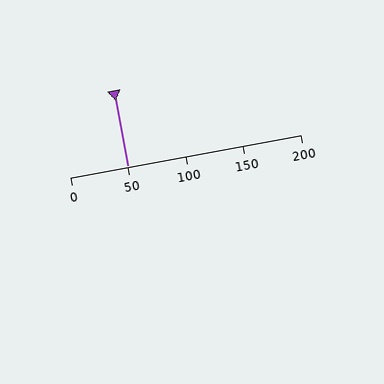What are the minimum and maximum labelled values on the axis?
The axis runs from 0 to 200.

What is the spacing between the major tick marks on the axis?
The major ticks are spaced 50 apart.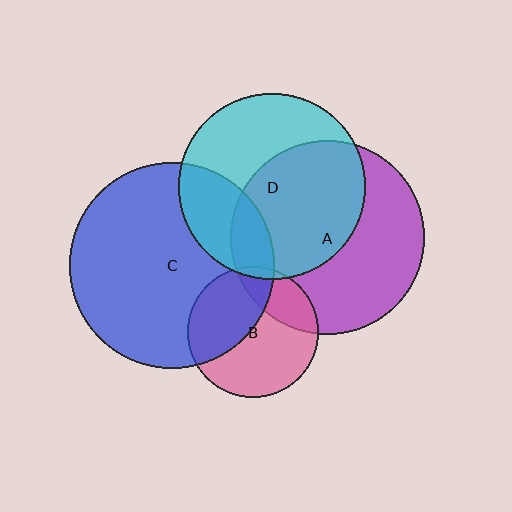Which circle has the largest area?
Circle C (blue).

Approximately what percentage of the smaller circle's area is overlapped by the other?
Approximately 10%.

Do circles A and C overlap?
Yes.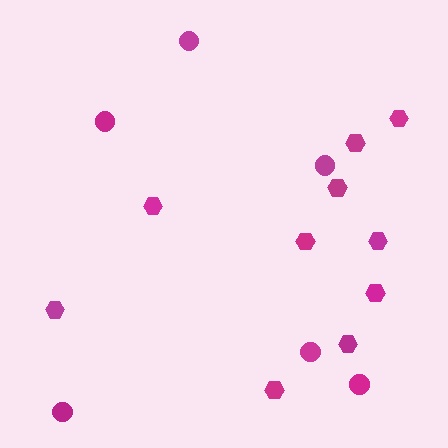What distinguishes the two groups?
There are 2 groups: one group of hexagons (10) and one group of circles (6).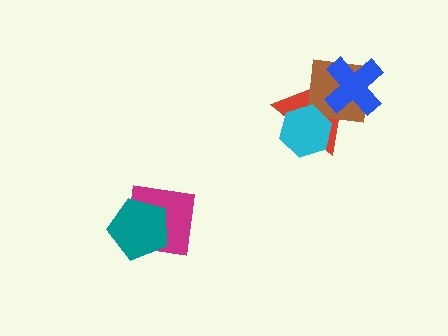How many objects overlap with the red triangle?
3 objects overlap with the red triangle.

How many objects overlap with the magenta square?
1 object overlaps with the magenta square.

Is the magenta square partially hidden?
Yes, it is partially covered by another shape.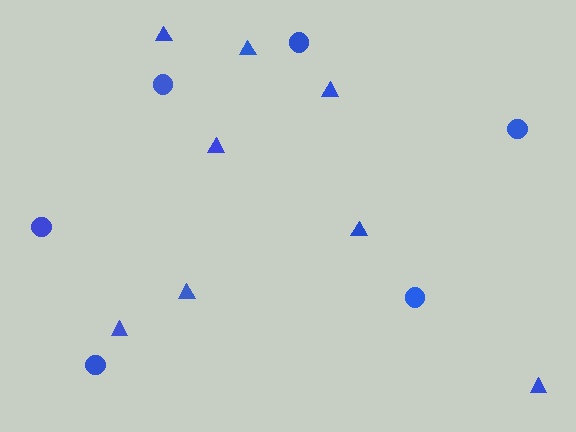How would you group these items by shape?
There are 2 groups: one group of circles (6) and one group of triangles (8).